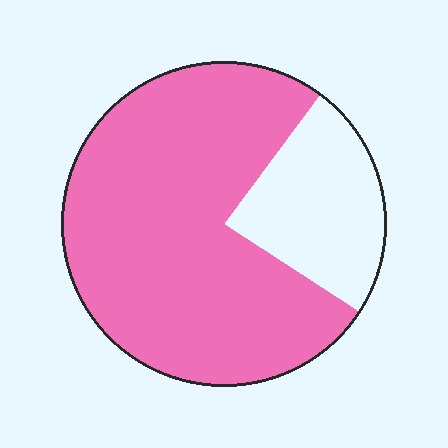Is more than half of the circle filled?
Yes.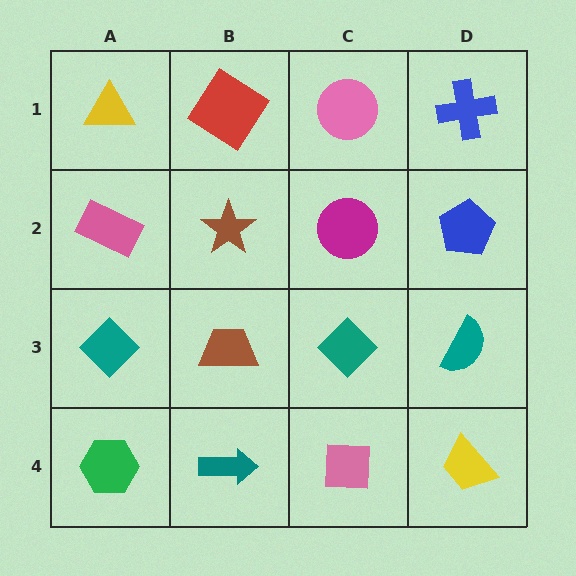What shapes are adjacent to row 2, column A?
A yellow triangle (row 1, column A), a teal diamond (row 3, column A), a brown star (row 2, column B).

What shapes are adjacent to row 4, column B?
A brown trapezoid (row 3, column B), a green hexagon (row 4, column A), a pink square (row 4, column C).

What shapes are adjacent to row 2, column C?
A pink circle (row 1, column C), a teal diamond (row 3, column C), a brown star (row 2, column B), a blue pentagon (row 2, column D).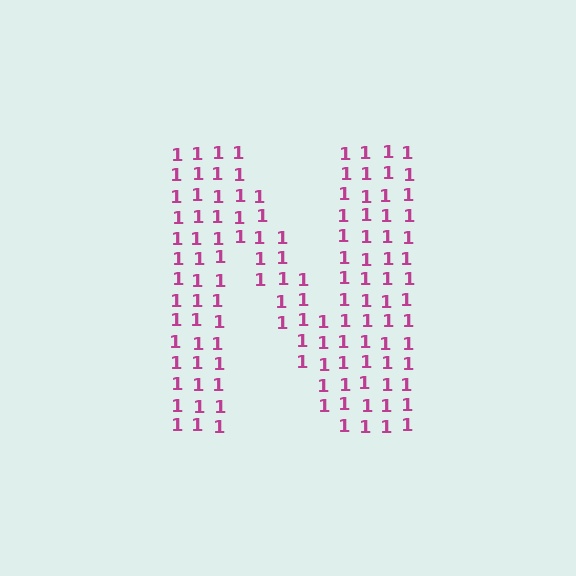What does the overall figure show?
The overall figure shows the letter N.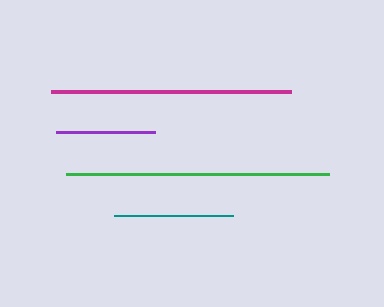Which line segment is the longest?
The green line is the longest at approximately 264 pixels.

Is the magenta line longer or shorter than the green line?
The green line is longer than the magenta line.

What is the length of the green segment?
The green segment is approximately 264 pixels long.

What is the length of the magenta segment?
The magenta segment is approximately 240 pixels long.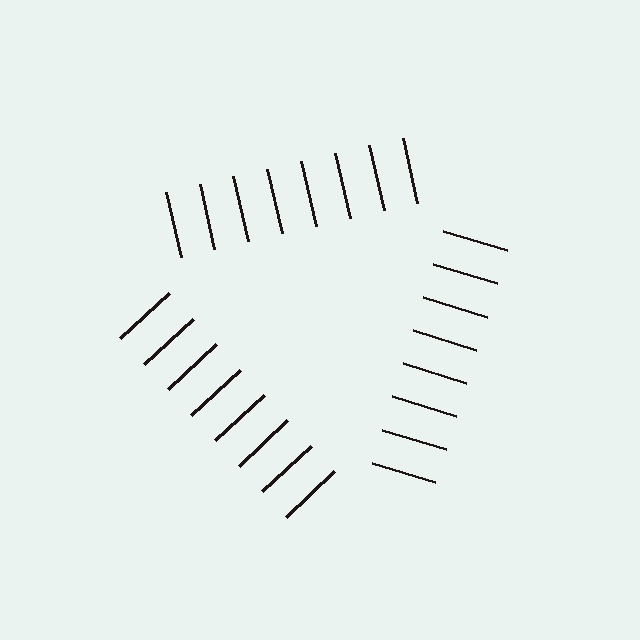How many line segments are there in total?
24 — 8 along each of the 3 edges.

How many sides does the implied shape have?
3 sides — the line-ends trace a triangle.